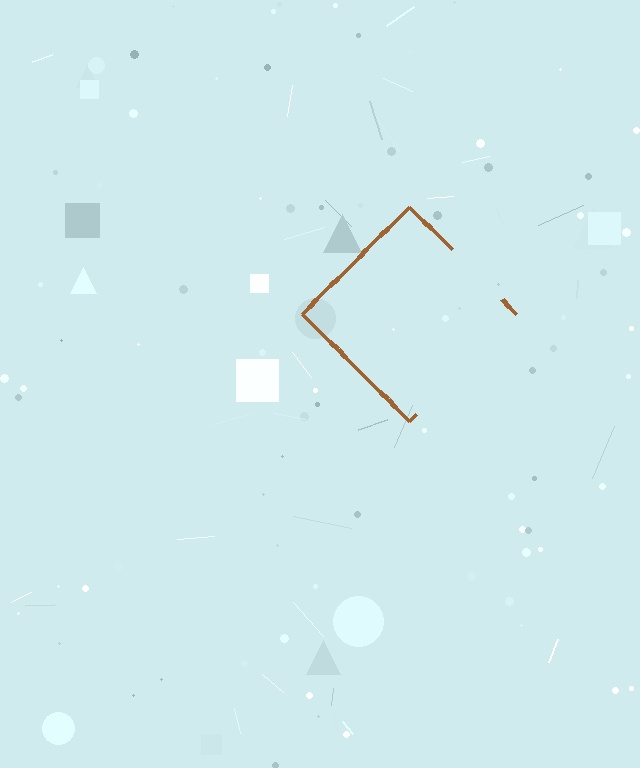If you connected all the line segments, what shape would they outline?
They would outline a diamond.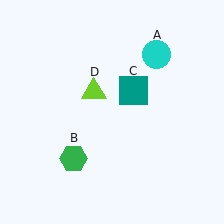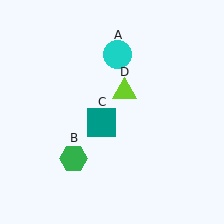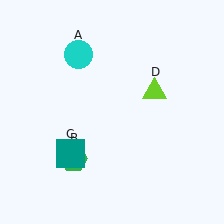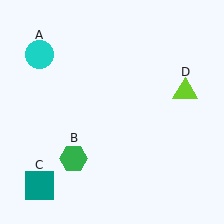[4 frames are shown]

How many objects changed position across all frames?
3 objects changed position: cyan circle (object A), teal square (object C), lime triangle (object D).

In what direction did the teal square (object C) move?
The teal square (object C) moved down and to the left.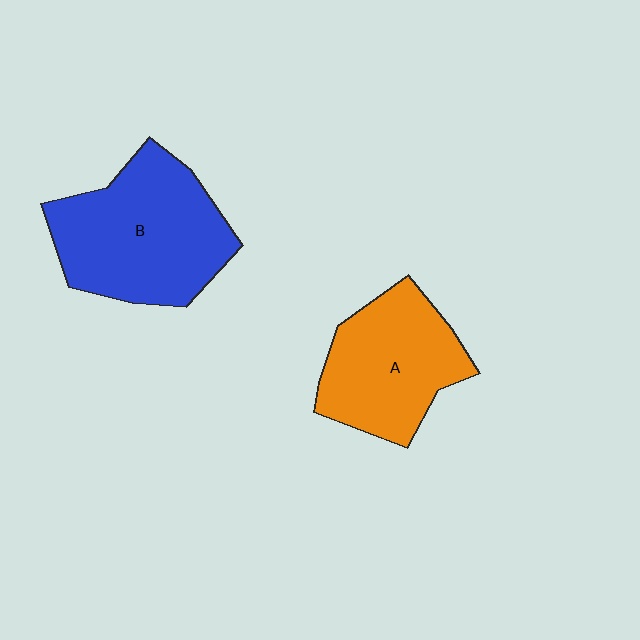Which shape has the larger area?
Shape B (blue).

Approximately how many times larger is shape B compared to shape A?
Approximately 1.3 times.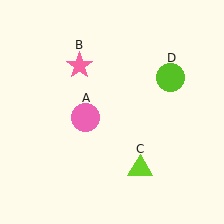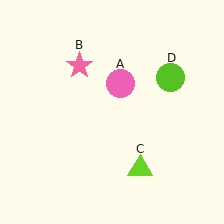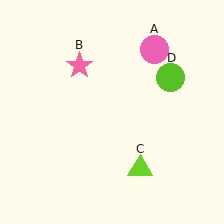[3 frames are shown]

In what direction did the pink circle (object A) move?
The pink circle (object A) moved up and to the right.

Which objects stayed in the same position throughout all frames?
Pink star (object B) and lime triangle (object C) and lime circle (object D) remained stationary.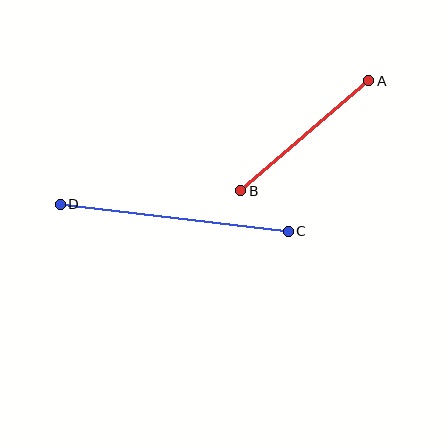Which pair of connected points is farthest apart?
Points C and D are farthest apart.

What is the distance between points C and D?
The distance is approximately 230 pixels.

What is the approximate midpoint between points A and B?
The midpoint is at approximately (305, 136) pixels.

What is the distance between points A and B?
The distance is approximately 169 pixels.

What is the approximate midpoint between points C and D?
The midpoint is at approximately (174, 218) pixels.